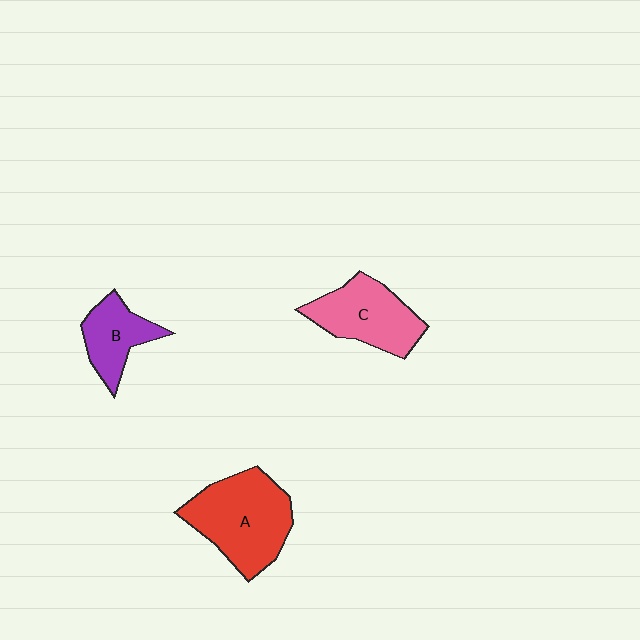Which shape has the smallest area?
Shape B (purple).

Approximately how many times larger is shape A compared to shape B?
Approximately 1.9 times.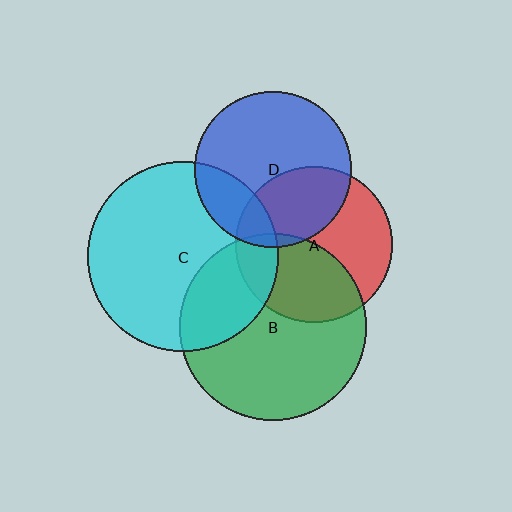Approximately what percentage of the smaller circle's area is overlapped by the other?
Approximately 35%.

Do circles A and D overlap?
Yes.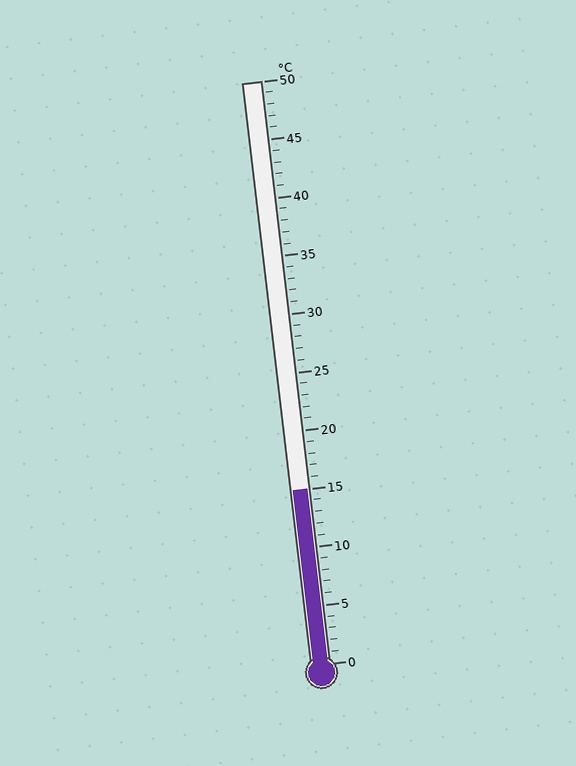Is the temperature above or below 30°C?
The temperature is below 30°C.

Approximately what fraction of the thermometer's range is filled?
The thermometer is filled to approximately 30% of its range.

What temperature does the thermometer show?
The thermometer shows approximately 15°C.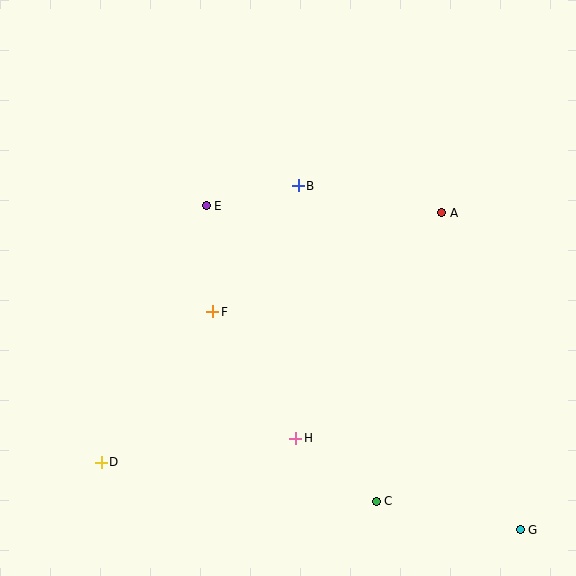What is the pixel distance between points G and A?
The distance between G and A is 326 pixels.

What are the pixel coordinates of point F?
Point F is at (213, 312).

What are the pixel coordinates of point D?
Point D is at (101, 462).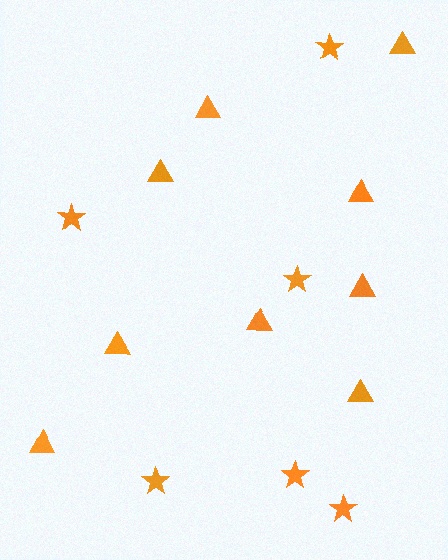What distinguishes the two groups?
There are 2 groups: one group of triangles (9) and one group of stars (6).